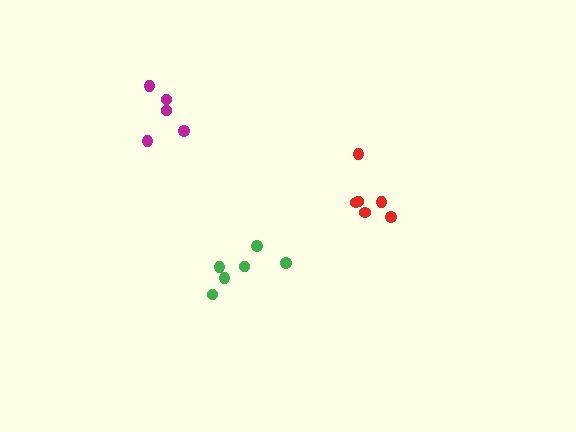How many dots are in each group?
Group 1: 6 dots, Group 2: 6 dots, Group 3: 5 dots (17 total).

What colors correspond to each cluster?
The clusters are colored: red, green, magenta.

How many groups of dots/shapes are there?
There are 3 groups.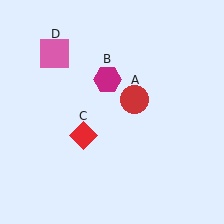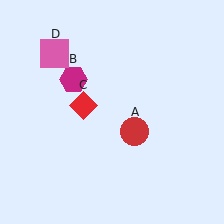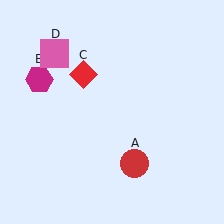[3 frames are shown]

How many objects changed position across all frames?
3 objects changed position: red circle (object A), magenta hexagon (object B), red diamond (object C).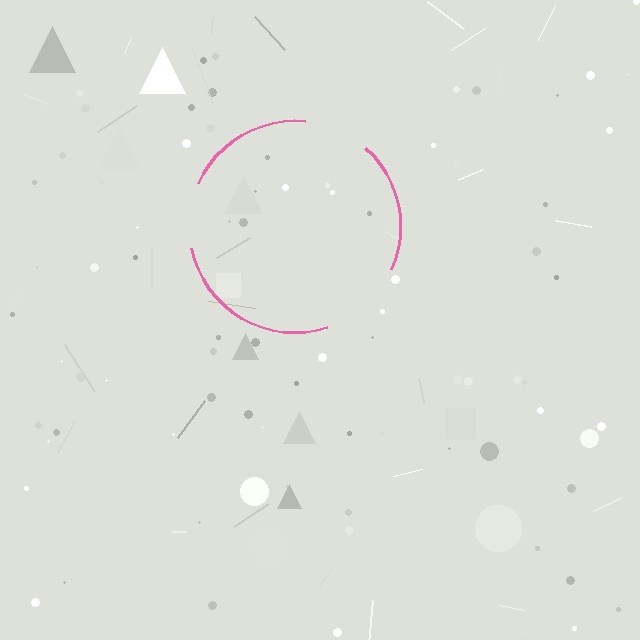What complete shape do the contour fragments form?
The contour fragments form a circle.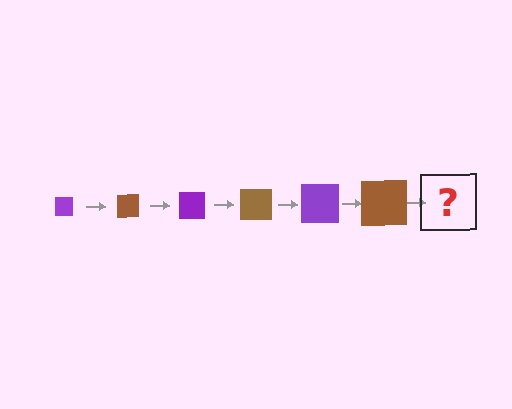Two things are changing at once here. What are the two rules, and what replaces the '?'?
The two rules are that the square grows larger each step and the color cycles through purple and brown. The '?' should be a purple square, larger than the previous one.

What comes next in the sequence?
The next element should be a purple square, larger than the previous one.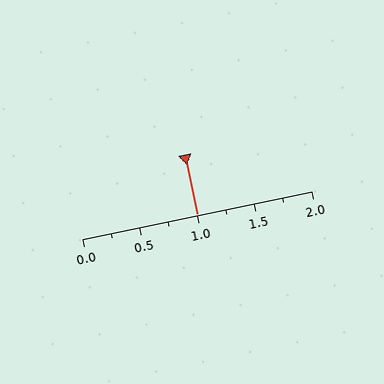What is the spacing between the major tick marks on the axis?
The major ticks are spaced 0.5 apart.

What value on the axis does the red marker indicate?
The marker indicates approximately 1.